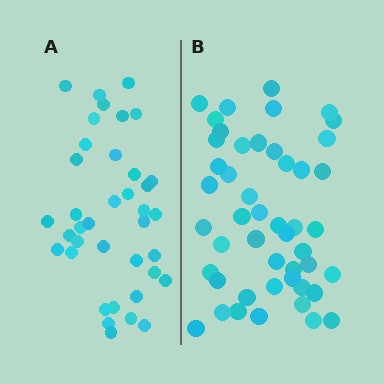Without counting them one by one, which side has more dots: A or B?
Region B (the right region) has more dots.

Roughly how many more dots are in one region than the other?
Region B has roughly 10 or so more dots than region A.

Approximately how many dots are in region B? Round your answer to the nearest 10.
About 50 dots. (The exact count is 48, which rounds to 50.)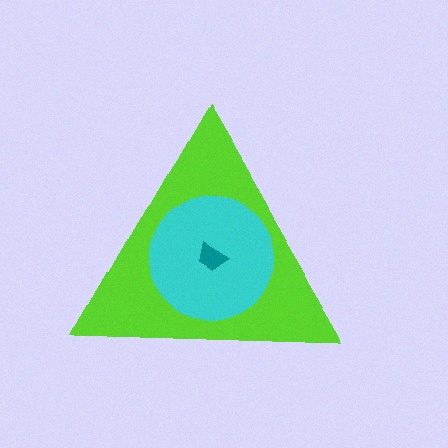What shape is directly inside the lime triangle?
The cyan circle.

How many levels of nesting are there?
3.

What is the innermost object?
The teal trapezoid.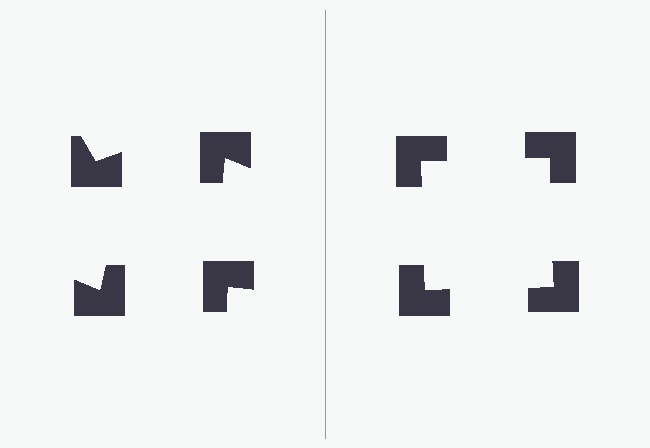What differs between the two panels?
The notched squares are positioned identically on both sides; only the wedge orientations differ. On the right they align to a square; on the left they are misaligned.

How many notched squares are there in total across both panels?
8 — 4 on each side.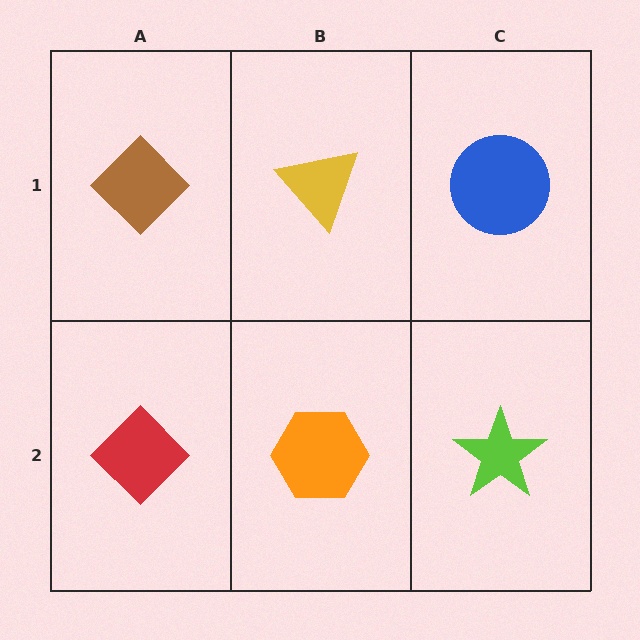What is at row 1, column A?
A brown diamond.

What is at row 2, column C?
A lime star.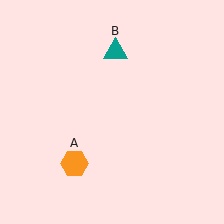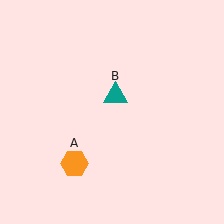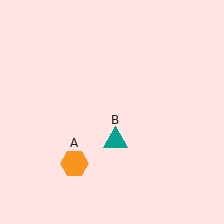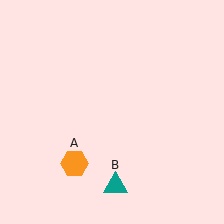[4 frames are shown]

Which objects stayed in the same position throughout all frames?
Orange hexagon (object A) remained stationary.